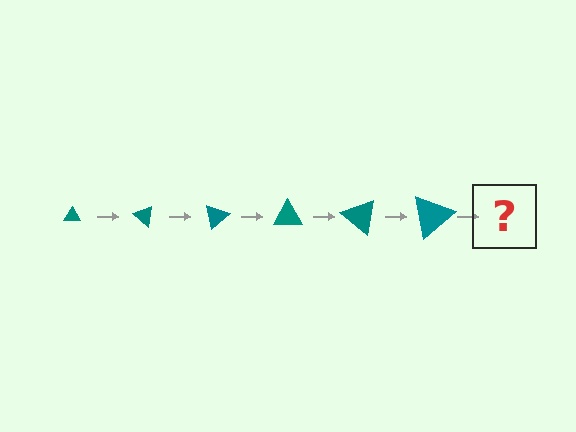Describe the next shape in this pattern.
It should be a triangle, larger than the previous one and rotated 240 degrees from the start.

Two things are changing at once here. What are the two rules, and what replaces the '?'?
The two rules are that the triangle grows larger each step and it rotates 40 degrees each step. The '?' should be a triangle, larger than the previous one and rotated 240 degrees from the start.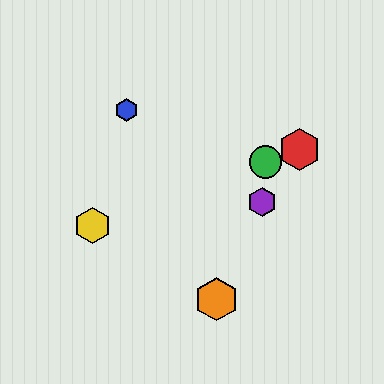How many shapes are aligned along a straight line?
3 shapes (the red hexagon, the green circle, the yellow hexagon) are aligned along a straight line.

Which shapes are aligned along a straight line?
The red hexagon, the green circle, the yellow hexagon are aligned along a straight line.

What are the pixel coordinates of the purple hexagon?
The purple hexagon is at (262, 202).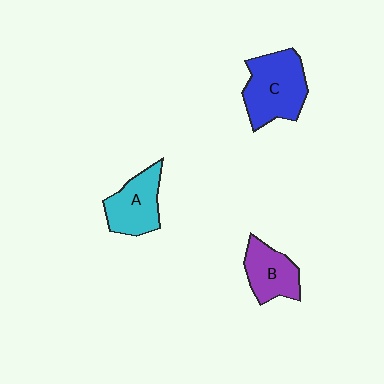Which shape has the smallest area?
Shape B (purple).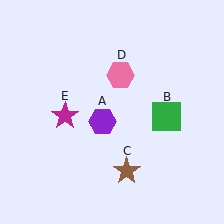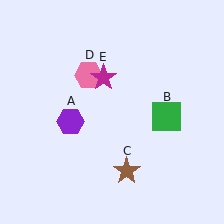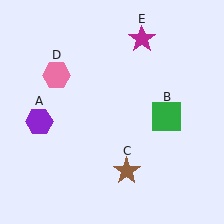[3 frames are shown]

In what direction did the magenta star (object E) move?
The magenta star (object E) moved up and to the right.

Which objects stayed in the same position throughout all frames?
Green square (object B) and brown star (object C) remained stationary.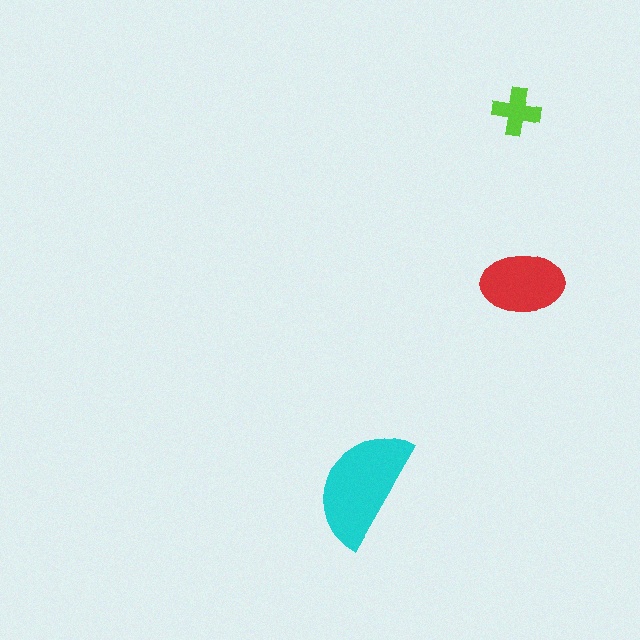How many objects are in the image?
There are 3 objects in the image.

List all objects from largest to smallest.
The cyan semicircle, the red ellipse, the lime cross.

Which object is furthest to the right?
The red ellipse is rightmost.